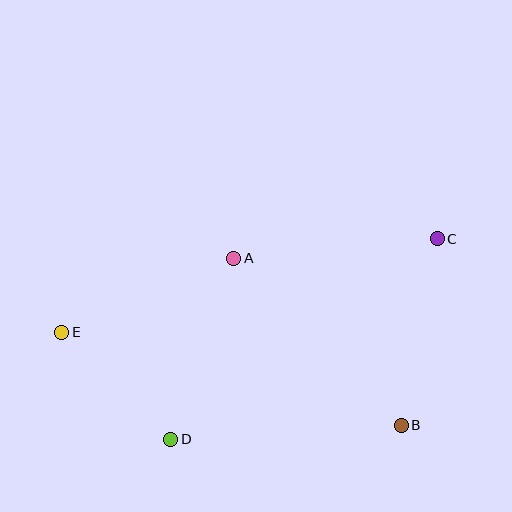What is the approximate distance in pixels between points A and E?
The distance between A and E is approximately 187 pixels.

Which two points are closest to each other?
Points D and E are closest to each other.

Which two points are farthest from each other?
Points C and E are farthest from each other.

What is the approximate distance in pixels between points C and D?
The distance between C and D is approximately 333 pixels.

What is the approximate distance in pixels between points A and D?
The distance between A and D is approximately 192 pixels.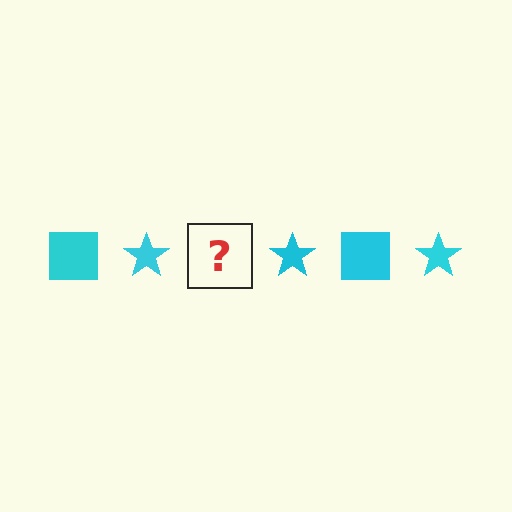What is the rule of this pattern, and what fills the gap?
The rule is that the pattern cycles through square, star shapes in cyan. The gap should be filled with a cyan square.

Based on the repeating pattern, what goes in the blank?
The blank should be a cyan square.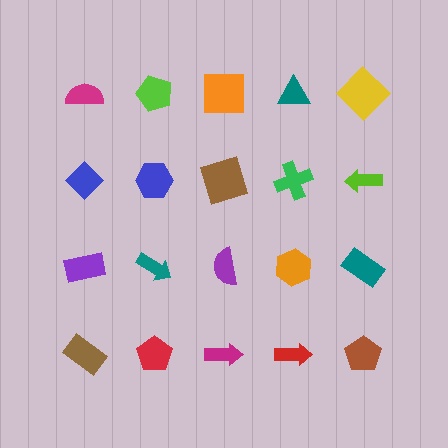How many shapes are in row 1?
5 shapes.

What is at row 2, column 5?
A lime arrow.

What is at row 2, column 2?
A blue hexagon.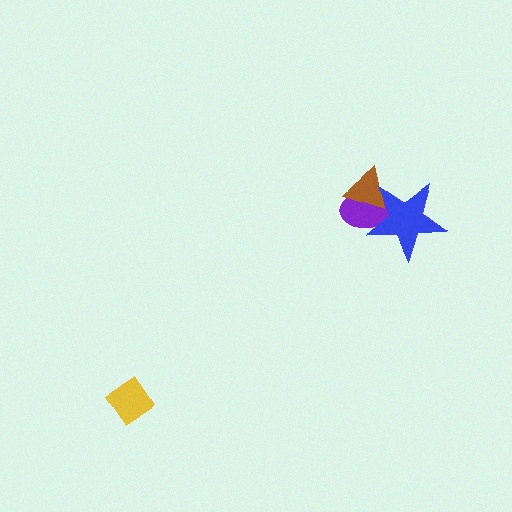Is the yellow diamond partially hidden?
No, no other shape covers it.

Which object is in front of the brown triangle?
The blue star is in front of the brown triangle.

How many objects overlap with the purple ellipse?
2 objects overlap with the purple ellipse.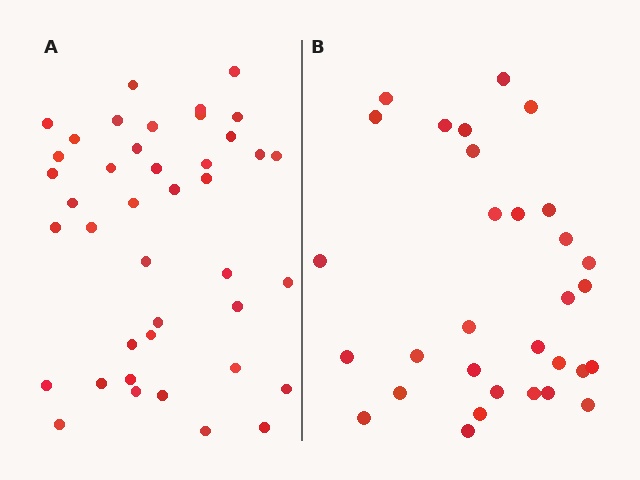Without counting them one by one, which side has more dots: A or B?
Region A (the left region) has more dots.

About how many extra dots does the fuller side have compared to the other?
Region A has roughly 10 or so more dots than region B.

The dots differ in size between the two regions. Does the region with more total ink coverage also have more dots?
No. Region B has more total ink coverage because its dots are larger, but region A actually contains more individual dots. Total area can be misleading — the number of items is what matters here.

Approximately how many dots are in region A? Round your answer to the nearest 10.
About 40 dots. (The exact count is 41, which rounds to 40.)